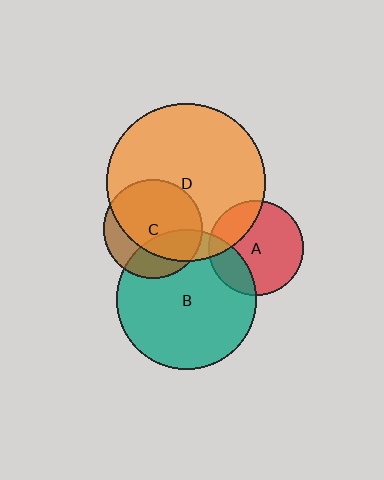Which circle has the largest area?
Circle D (orange).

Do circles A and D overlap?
Yes.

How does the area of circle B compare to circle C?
Approximately 2.0 times.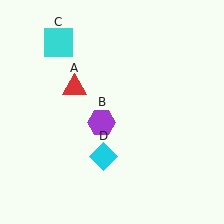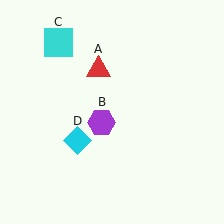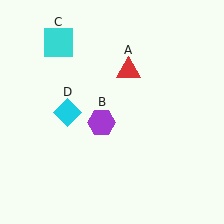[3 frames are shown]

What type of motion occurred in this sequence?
The red triangle (object A), cyan diamond (object D) rotated clockwise around the center of the scene.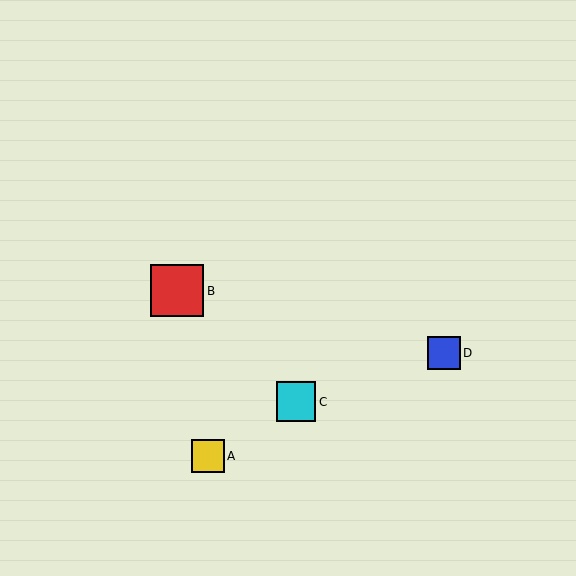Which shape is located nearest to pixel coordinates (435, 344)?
The blue square (labeled D) at (444, 353) is nearest to that location.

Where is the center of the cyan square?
The center of the cyan square is at (296, 402).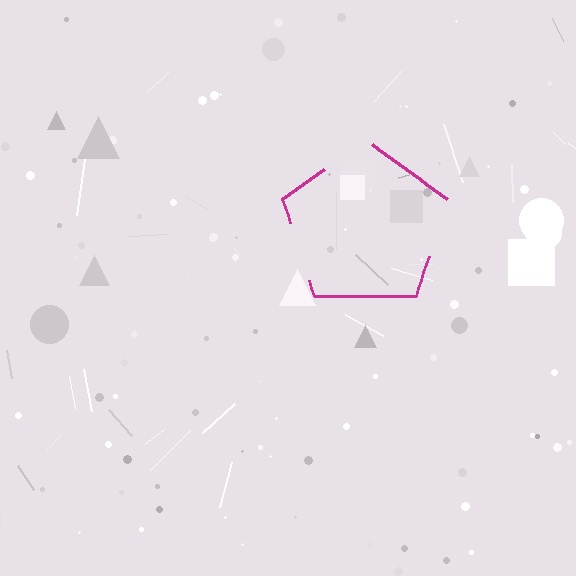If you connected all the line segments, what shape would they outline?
They would outline a pentagon.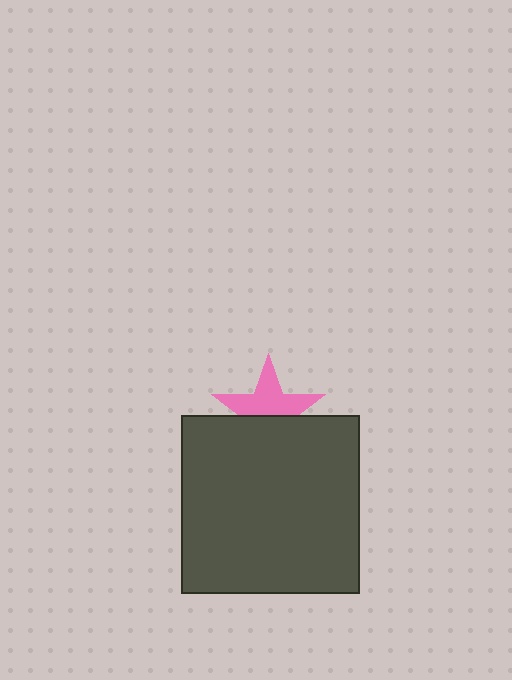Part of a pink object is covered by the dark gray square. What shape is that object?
It is a star.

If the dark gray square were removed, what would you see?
You would see the complete pink star.